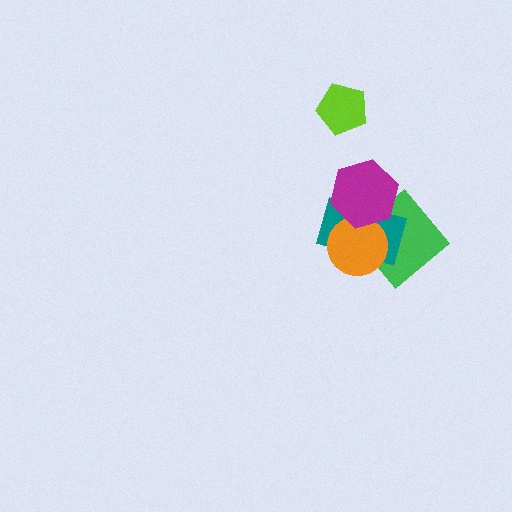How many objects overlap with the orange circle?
3 objects overlap with the orange circle.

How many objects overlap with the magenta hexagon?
3 objects overlap with the magenta hexagon.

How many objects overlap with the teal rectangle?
3 objects overlap with the teal rectangle.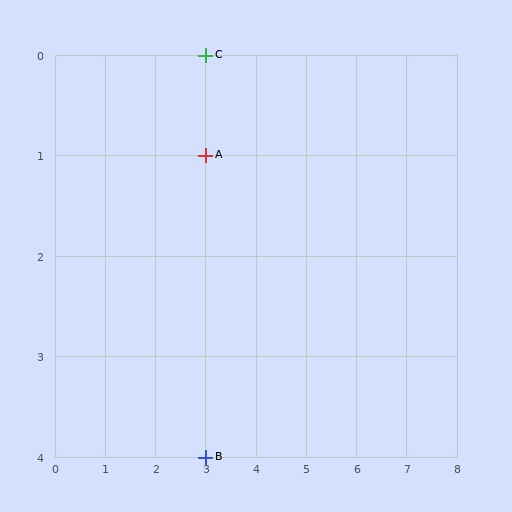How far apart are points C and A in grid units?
Points C and A are 1 row apart.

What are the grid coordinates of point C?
Point C is at grid coordinates (3, 0).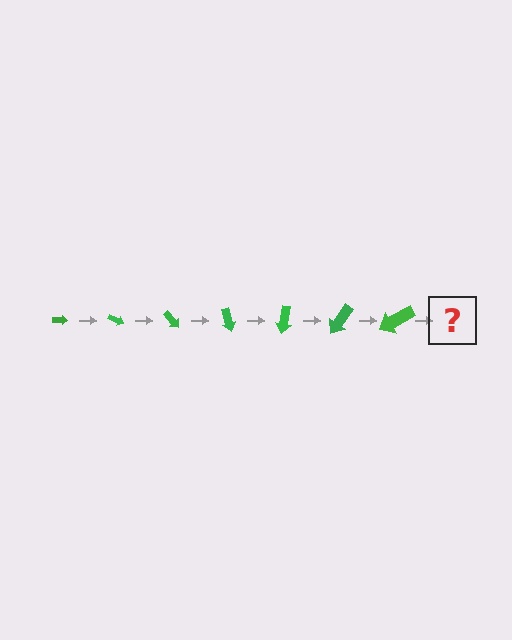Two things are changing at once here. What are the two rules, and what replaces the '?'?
The two rules are that the arrow grows larger each step and it rotates 25 degrees each step. The '?' should be an arrow, larger than the previous one and rotated 175 degrees from the start.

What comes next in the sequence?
The next element should be an arrow, larger than the previous one and rotated 175 degrees from the start.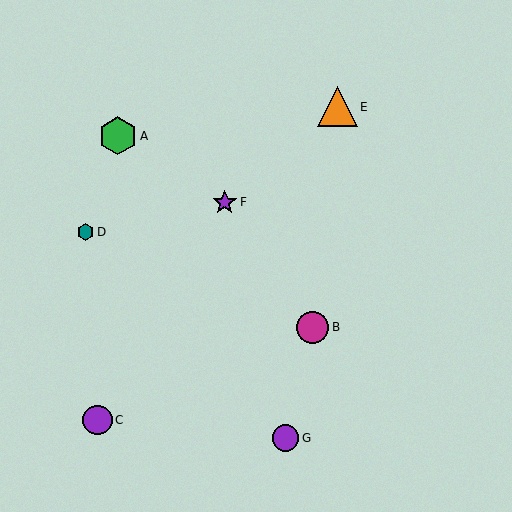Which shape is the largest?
The orange triangle (labeled E) is the largest.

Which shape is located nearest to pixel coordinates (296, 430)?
The purple circle (labeled G) at (285, 438) is nearest to that location.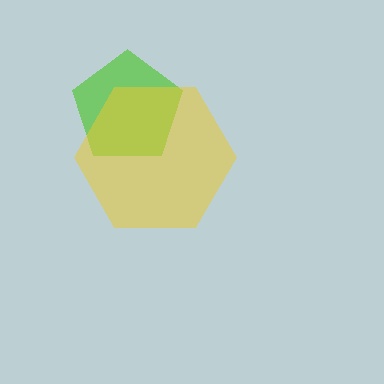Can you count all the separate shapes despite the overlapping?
Yes, there are 2 separate shapes.